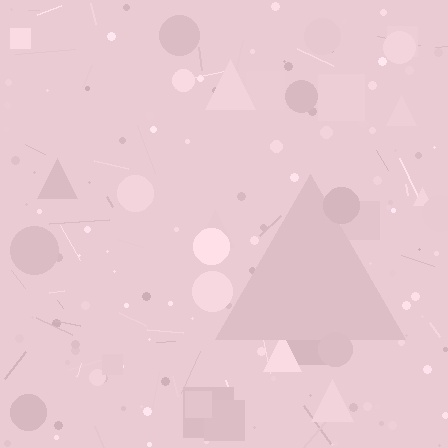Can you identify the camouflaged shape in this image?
The camouflaged shape is a triangle.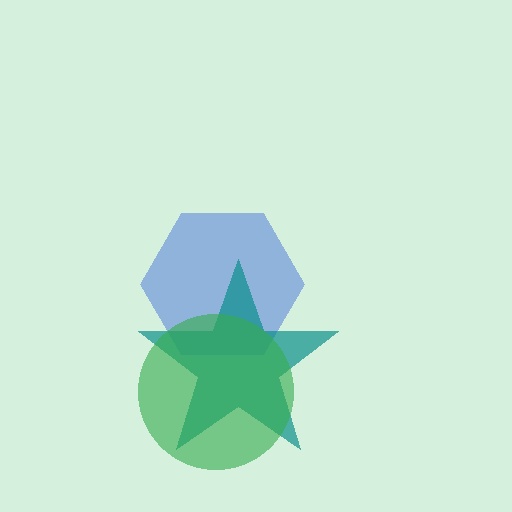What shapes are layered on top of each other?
The layered shapes are: a blue hexagon, a teal star, a green circle.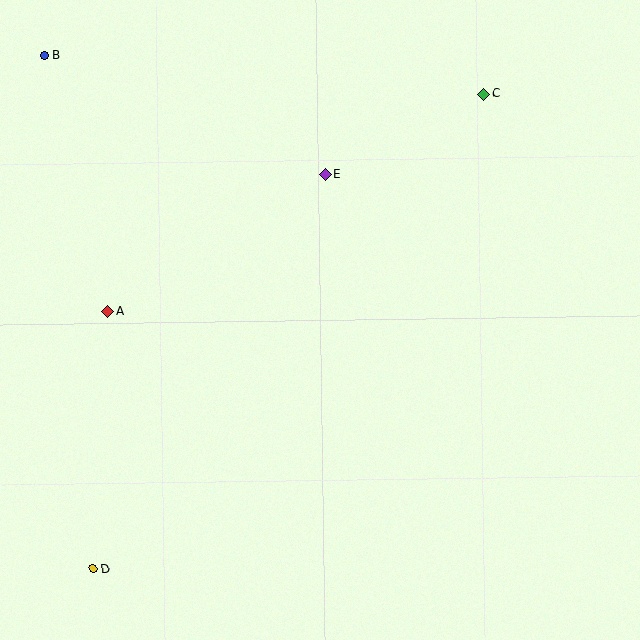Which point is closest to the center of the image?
Point E at (325, 174) is closest to the center.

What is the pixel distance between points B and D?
The distance between B and D is 516 pixels.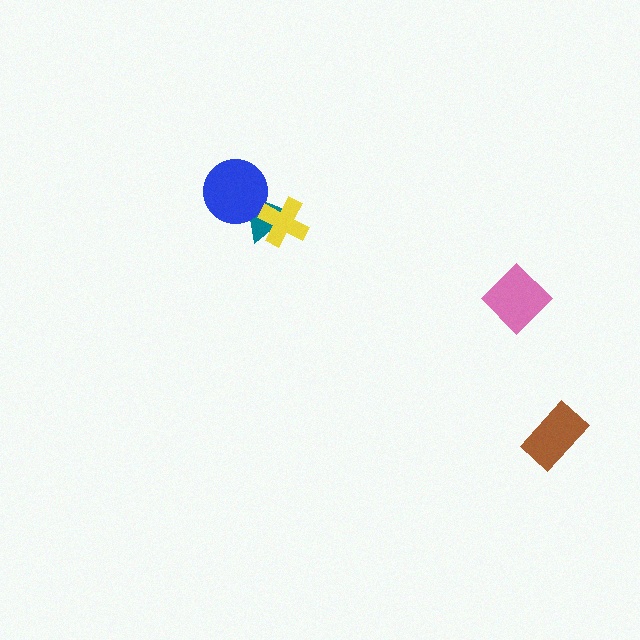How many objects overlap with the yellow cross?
1 object overlaps with the yellow cross.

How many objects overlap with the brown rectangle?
0 objects overlap with the brown rectangle.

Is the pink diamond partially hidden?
No, no other shape covers it.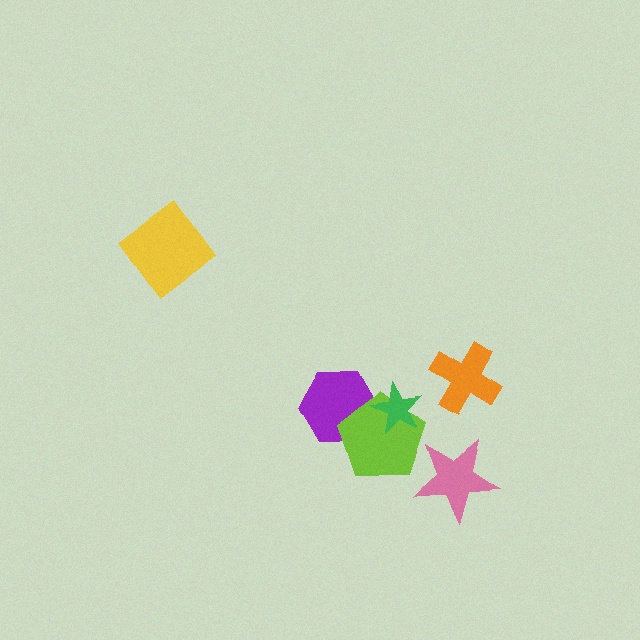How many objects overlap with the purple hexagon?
2 objects overlap with the purple hexagon.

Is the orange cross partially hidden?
No, no other shape covers it.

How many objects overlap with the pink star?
0 objects overlap with the pink star.